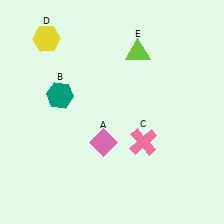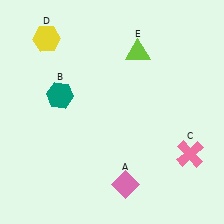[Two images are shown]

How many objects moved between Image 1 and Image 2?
2 objects moved between the two images.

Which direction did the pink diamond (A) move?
The pink diamond (A) moved down.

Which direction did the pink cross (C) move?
The pink cross (C) moved right.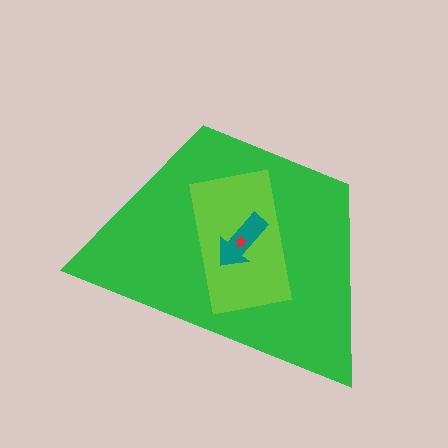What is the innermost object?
The red star.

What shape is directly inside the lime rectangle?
The teal arrow.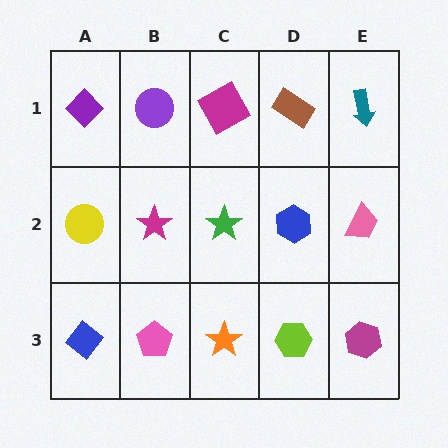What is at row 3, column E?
A magenta hexagon.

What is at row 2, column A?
A yellow circle.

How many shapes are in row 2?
5 shapes.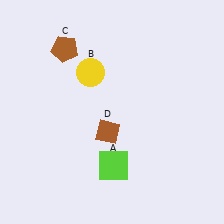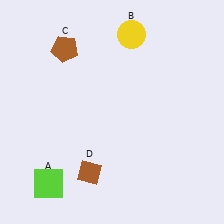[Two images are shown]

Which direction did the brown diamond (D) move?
The brown diamond (D) moved down.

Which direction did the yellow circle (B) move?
The yellow circle (B) moved right.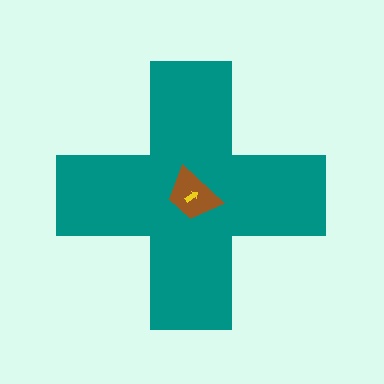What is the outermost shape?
The teal cross.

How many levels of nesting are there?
3.